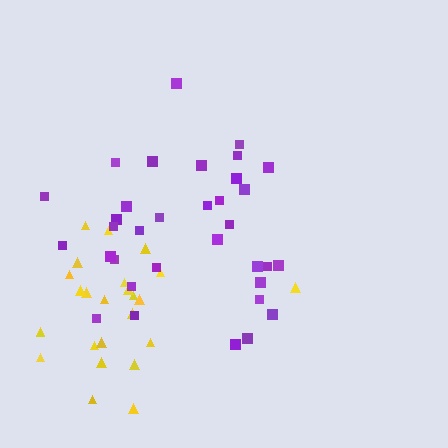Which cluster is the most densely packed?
Yellow.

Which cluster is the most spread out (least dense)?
Purple.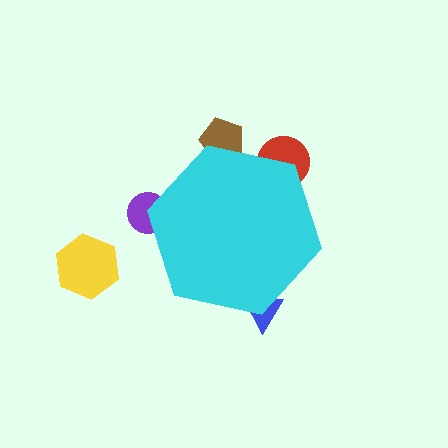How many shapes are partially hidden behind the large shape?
4 shapes are partially hidden.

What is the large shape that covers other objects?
A cyan hexagon.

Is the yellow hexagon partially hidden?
No, the yellow hexagon is fully visible.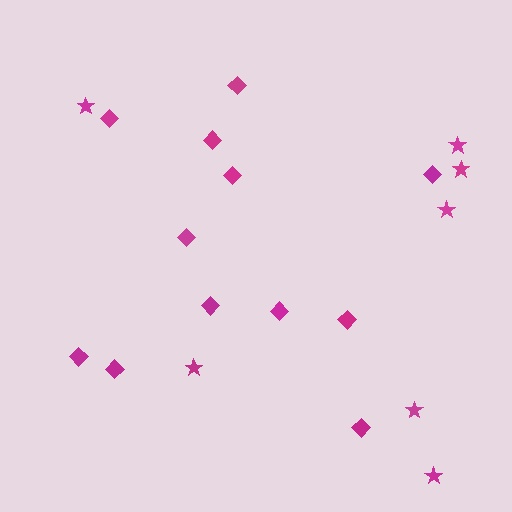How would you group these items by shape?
There are 2 groups: one group of stars (7) and one group of diamonds (12).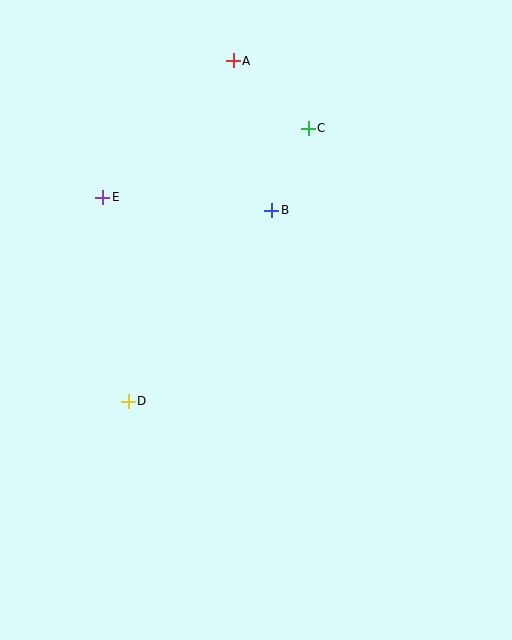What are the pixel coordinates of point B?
Point B is at (272, 210).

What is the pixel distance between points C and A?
The distance between C and A is 101 pixels.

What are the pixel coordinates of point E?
Point E is at (103, 197).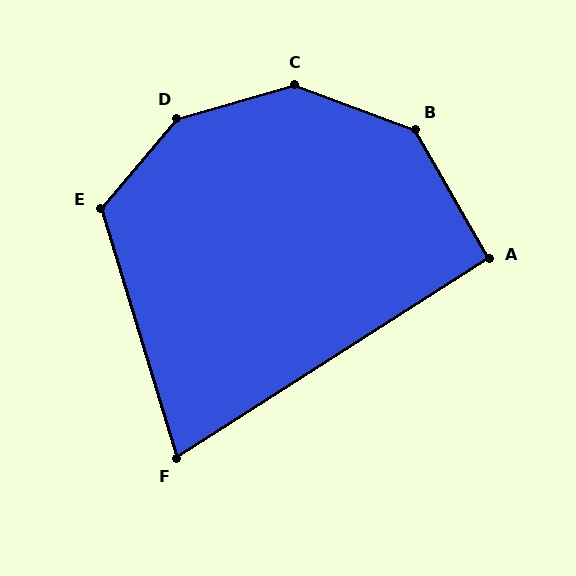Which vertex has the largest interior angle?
D, at approximately 146 degrees.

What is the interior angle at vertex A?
Approximately 93 degrees (approximately right).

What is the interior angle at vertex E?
Approximately 123 degrees (obtuse).